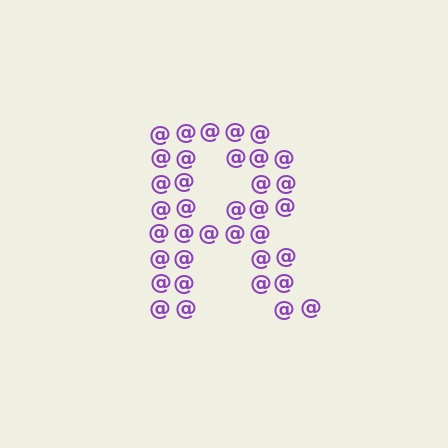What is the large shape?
The large shape is the letter R.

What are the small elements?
The small elements are at signs.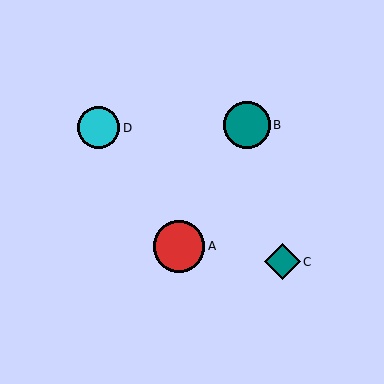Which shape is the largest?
The red circle (labeled A) is the largest.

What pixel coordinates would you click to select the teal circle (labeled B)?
Click at (247, 125) to select the teal circle B.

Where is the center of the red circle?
The center of the red circle is at (179, 246).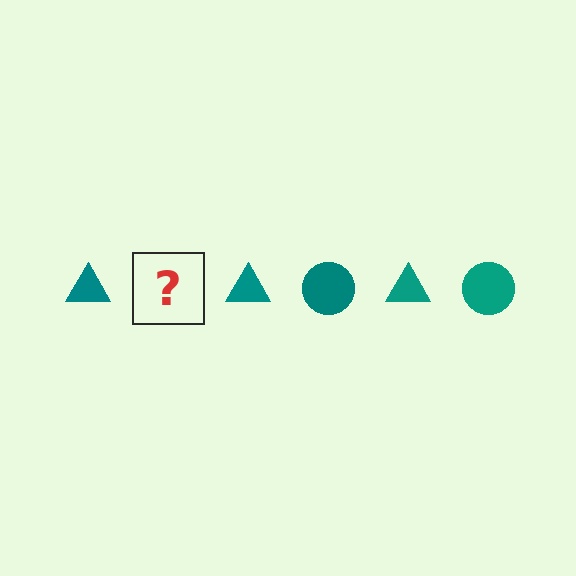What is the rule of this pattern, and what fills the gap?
The rule is that the pattern cycles through triangle, circle shapes in teal. The gap should be filled with a teal circle.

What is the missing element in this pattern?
The missing element is a teal circle.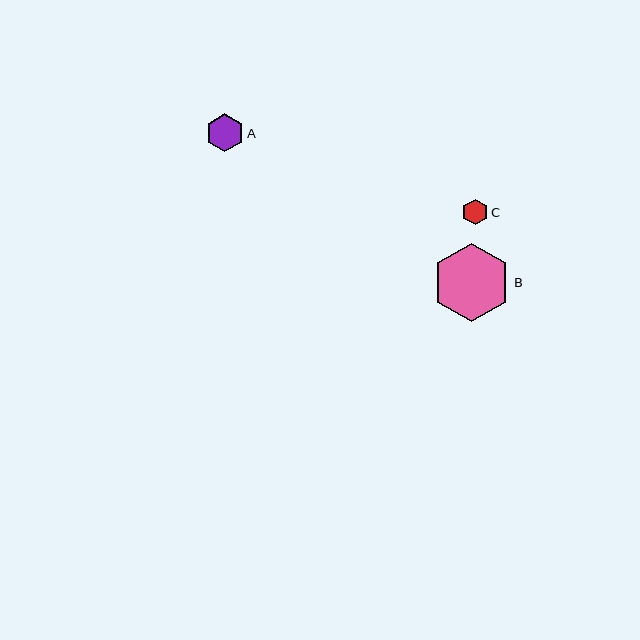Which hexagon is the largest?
Hexagon B is the largest with a size of approximately 79 pixels.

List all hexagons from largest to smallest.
From largest to smallest: B, A, C.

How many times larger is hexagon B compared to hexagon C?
Hexagon B is approximately 3.1 times the size of hexagon C.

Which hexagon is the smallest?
Hexagon C is the smallest with a size of approximately 26 pixels.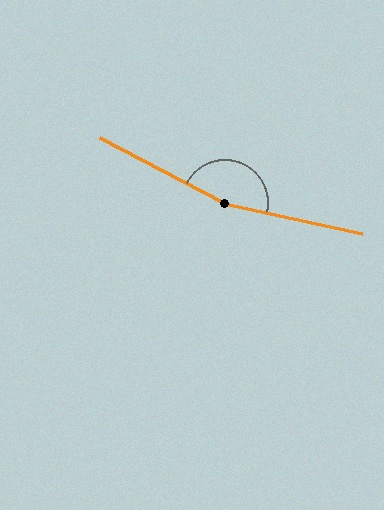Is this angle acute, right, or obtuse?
It is obtuse.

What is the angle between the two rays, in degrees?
Approximately 165 degrees.